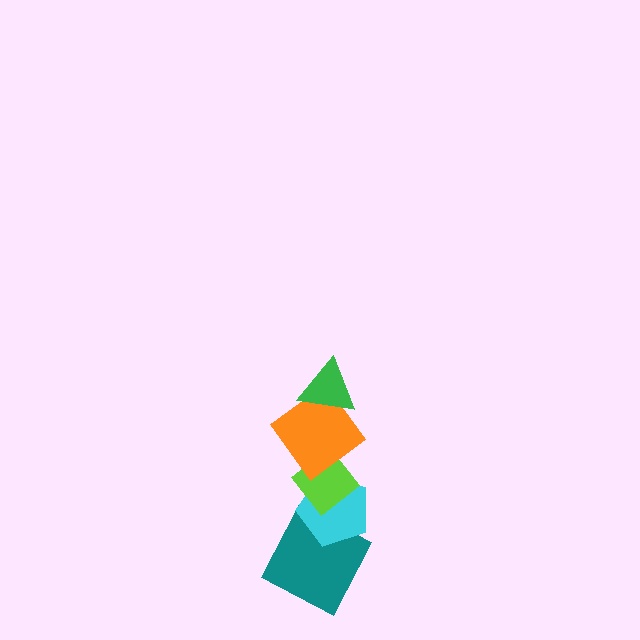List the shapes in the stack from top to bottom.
From top to bottom: the green triangle, the orange diamond, the lime diamond, the cyan pentagon, the teal square.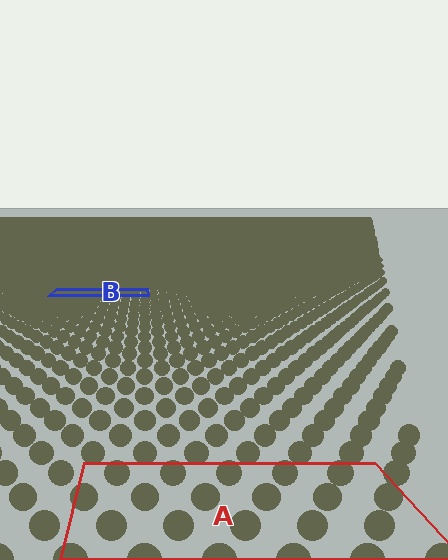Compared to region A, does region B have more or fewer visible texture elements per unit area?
Region B has more texture elements per unit area — they are packed more densely because it is farther away.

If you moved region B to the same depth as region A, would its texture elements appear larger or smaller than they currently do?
They would appear larger. At a closer depth, the same texture elements are projected at a bigger on-screen size.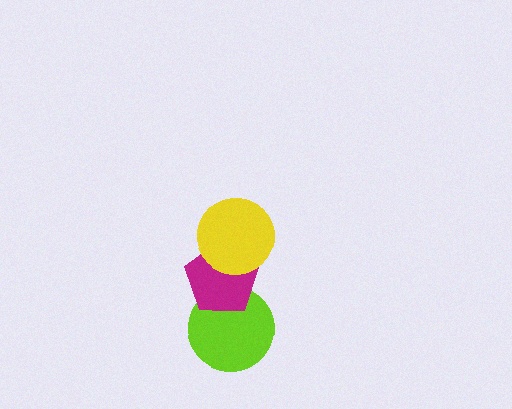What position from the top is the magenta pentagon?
The magenta pentagon is 2nd from the top.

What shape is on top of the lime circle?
The magenta pentagon is on top of the lime circle.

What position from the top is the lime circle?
The lime circle is 3rd from the top.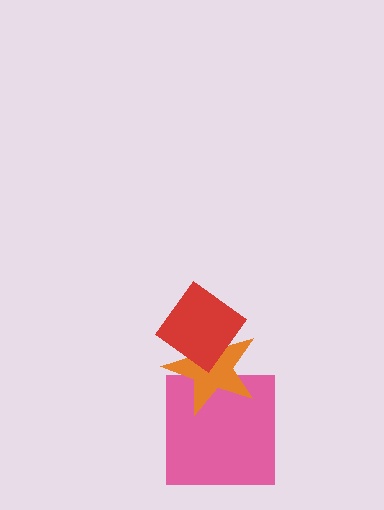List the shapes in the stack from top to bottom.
From top to bottom: the red diamond, the orange star, the pink square.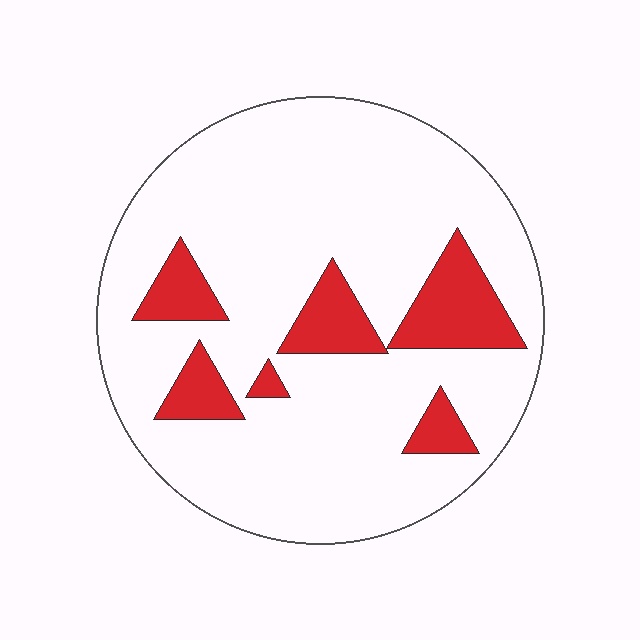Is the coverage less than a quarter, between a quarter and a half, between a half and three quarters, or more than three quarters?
Less than a quarter.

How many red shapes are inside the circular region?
6.